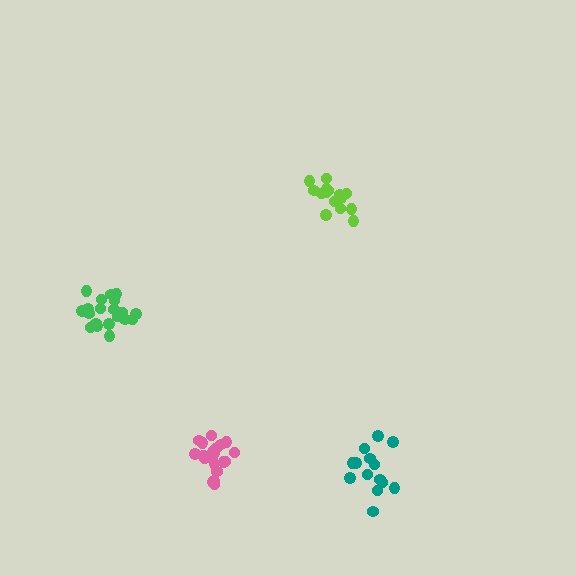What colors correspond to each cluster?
The clusters are colored: green, teal, lime, pink.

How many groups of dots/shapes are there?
There are 4 groups.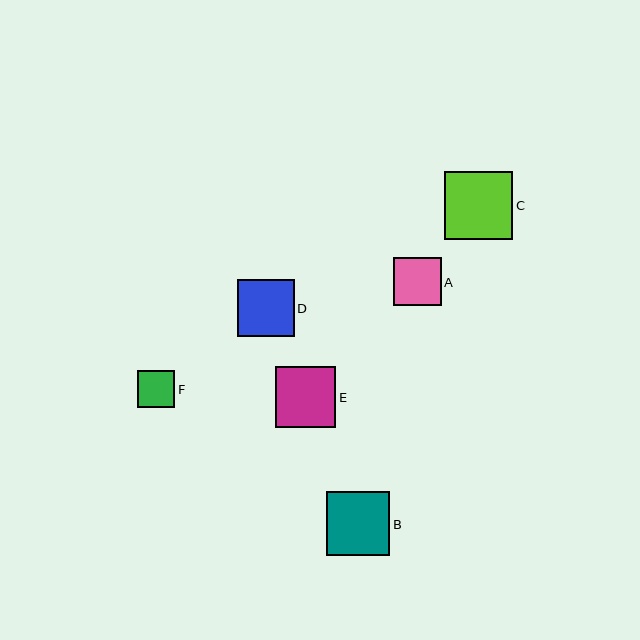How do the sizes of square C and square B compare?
Square C and square B are approximately the same size.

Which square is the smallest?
Square F is the smallest with a size of approximately 37 pixels.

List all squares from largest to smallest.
From largest to smallest: C, B, E, D, A, F.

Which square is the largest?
Square C is the largest with a size of approximately 68 pixels.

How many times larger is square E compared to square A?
Square E is approximately 1.3 times the size of square A.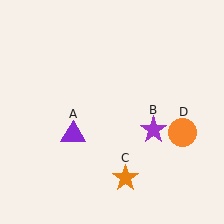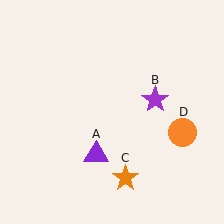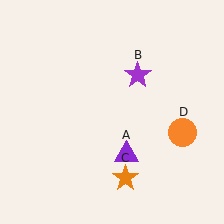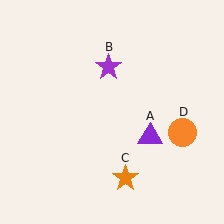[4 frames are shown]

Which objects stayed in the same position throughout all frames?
Orange star (object C) and orange circle (object D) remained stationary.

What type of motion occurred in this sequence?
The purple triangle (object A), purple star (object B) rotated counterclockwise around the center of the scene.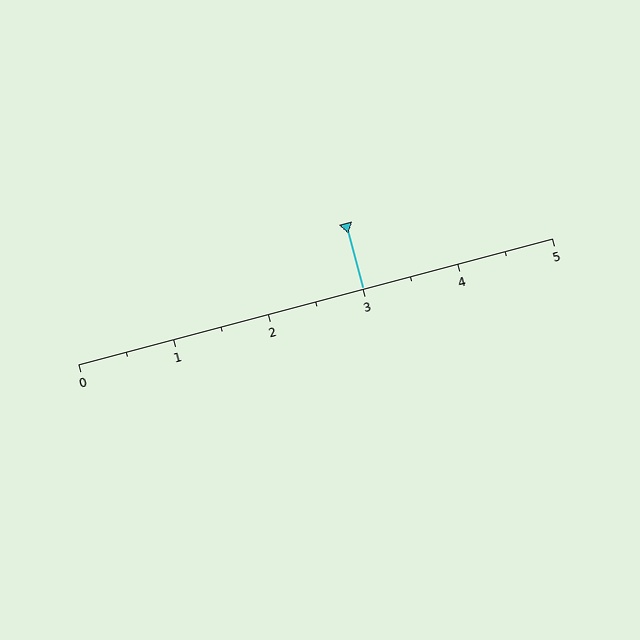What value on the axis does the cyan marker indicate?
The marker indicates approximately 3.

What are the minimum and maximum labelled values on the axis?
The axis runs from 0 to 5.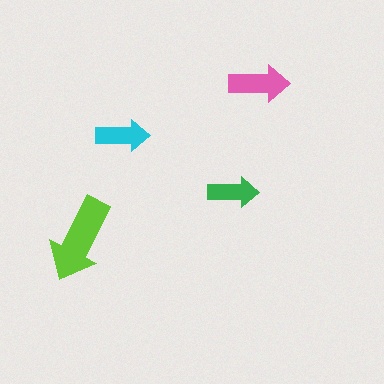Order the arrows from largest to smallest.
the lime one, the pink one, the cyan one, the green one.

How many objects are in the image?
There are 4 objects in the image.